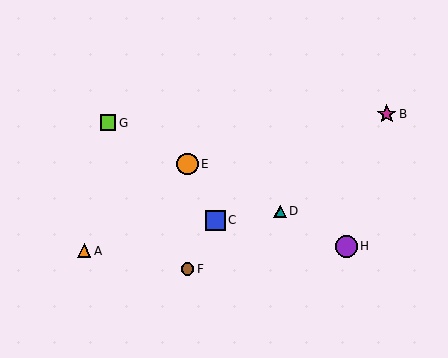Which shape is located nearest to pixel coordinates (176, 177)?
The orange circle (labeled E) at (187, 164) is nearest to that location.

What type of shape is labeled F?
Shape F is a brown circle.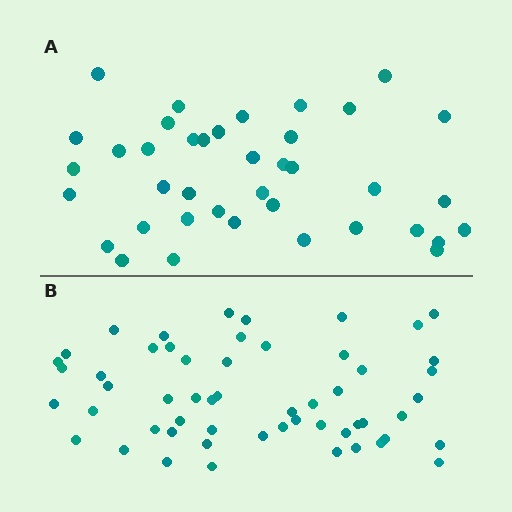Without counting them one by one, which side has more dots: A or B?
Region B (the bottom region) has more dots.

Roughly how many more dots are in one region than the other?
Region B has approximately 15 more dots than region A.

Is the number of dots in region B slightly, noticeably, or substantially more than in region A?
Region B has noticeably more, but not dramatically so. The ratio is roughly 1.4 to 1.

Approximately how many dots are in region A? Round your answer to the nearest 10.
About 40 dots. (The exact count is 39, which rounds to 40.)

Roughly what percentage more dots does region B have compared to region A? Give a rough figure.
About 40% more.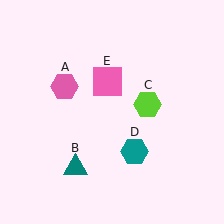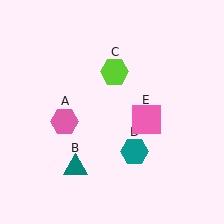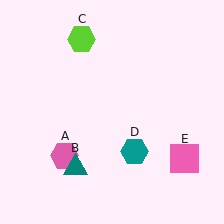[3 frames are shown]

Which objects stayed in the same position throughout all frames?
Teal triangle (object B) and teal hexagon (object D) remained stationary.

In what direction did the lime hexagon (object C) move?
The lime hexagon (object C) moved up and to the left.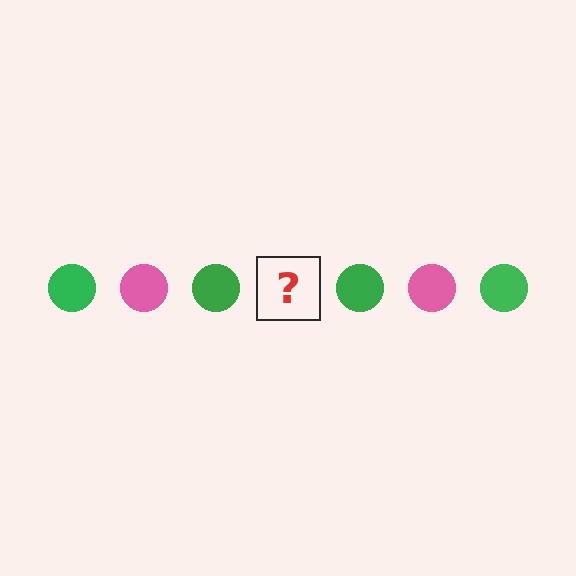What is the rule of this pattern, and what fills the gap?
The rule is that the pattern cycles through green, pink circles. The gap should be filled with a pink circle.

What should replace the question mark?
The question mark should be replaced with a pink circle.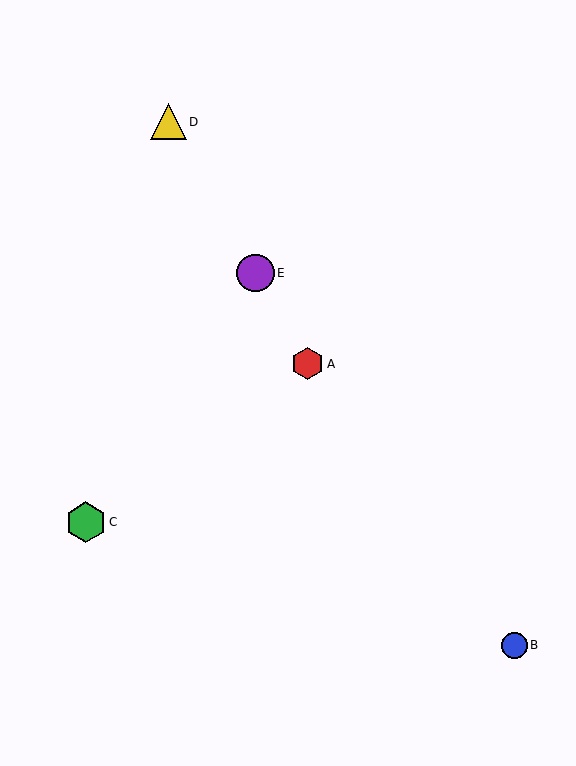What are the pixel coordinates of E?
Object E is at (256, 273).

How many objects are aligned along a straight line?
3 objects (A, D, E) are aligned along a straight line.